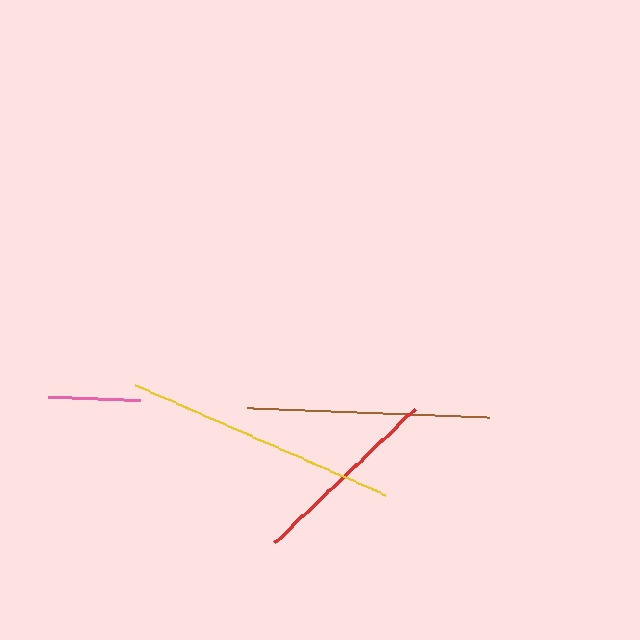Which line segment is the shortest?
The pink line is the shortest at approximately 92 pixels.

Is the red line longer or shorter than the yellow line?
The yellow line is longer than the red line.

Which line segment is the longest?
The yellow line is the longest at approximately 273 pixels.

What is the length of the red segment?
The red segment is approximately 194 pixels long.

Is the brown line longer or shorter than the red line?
The brown line is longer than the red line.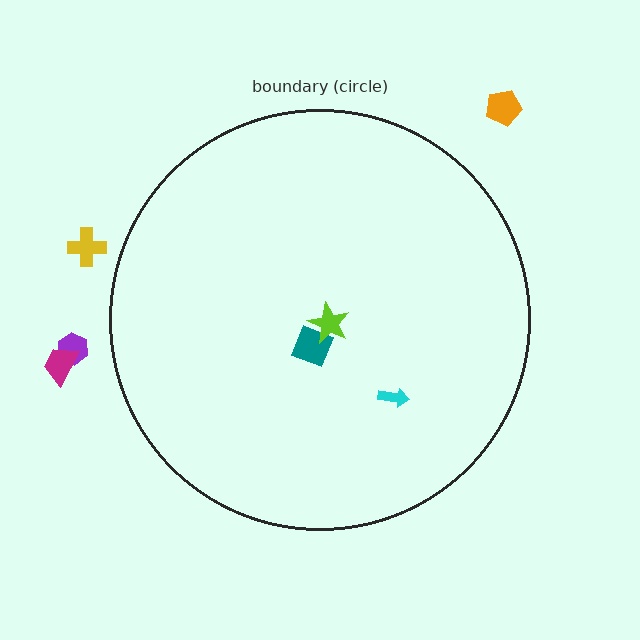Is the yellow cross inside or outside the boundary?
Outside.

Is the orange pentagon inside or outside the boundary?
Outside.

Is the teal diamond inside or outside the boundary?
Inside.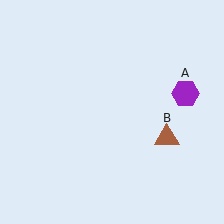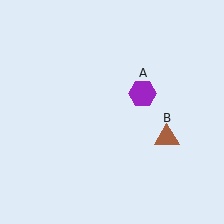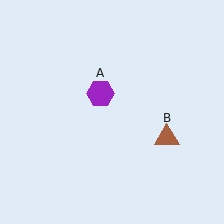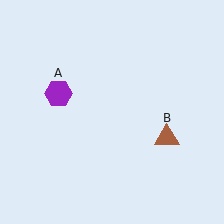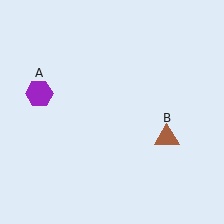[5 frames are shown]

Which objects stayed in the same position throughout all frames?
Brown triangle (object B) remained stationary.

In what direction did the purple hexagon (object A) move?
The purple hexagon (object A) moved left.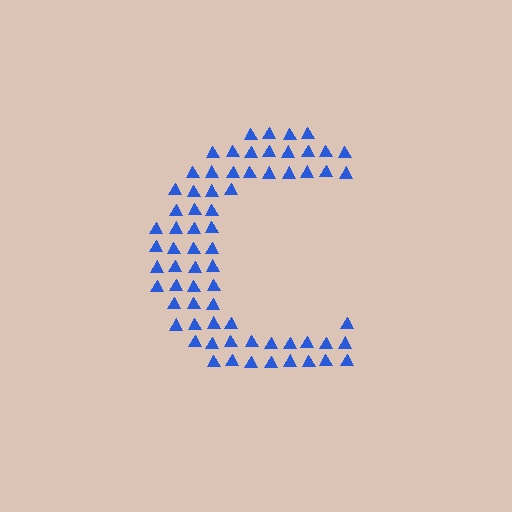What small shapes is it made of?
It is made of small triangles.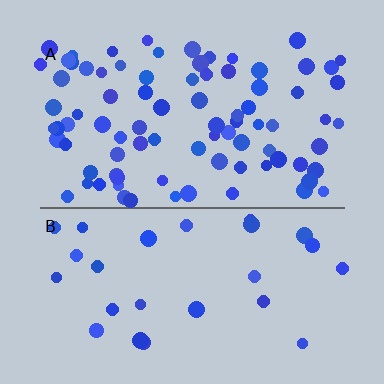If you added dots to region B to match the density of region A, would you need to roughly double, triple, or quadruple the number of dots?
Approximately triple.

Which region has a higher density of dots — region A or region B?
A (the top).